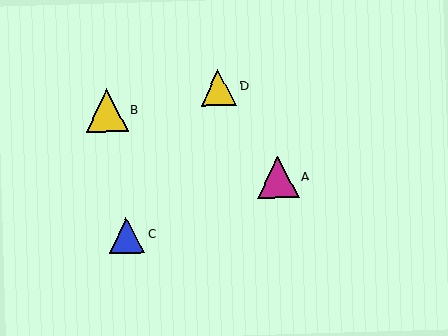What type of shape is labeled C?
Shape C is a blue triangle.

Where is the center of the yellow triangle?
The center of the yellow triangle is at (219, 87).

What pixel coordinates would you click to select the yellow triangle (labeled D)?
Click at (219, 87) to select the yellow triangle D.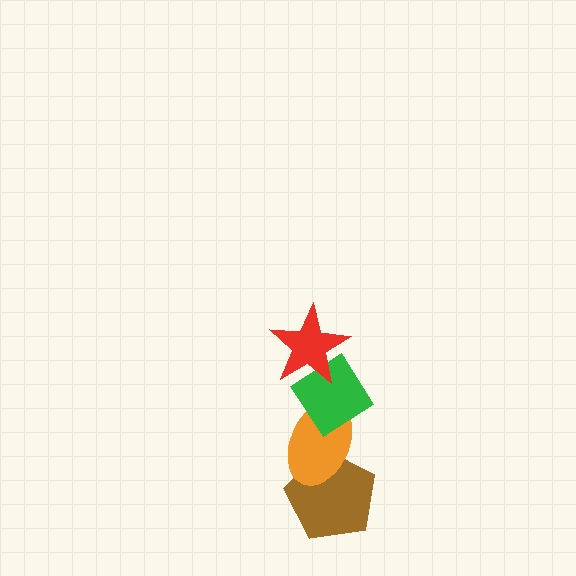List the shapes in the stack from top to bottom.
From top to bottom: the red star, the green diamond, the orange ellipse, the brown pentagon.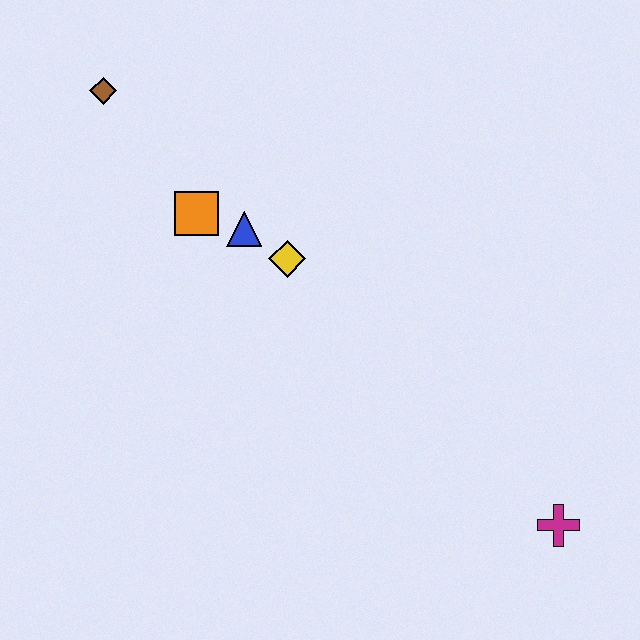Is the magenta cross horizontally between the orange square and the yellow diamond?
No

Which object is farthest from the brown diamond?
The magenta cross is farthest from the brown diamond.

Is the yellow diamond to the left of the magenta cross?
Yes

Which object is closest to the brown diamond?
The orange square is closest to the brown diamond.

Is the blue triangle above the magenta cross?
Yes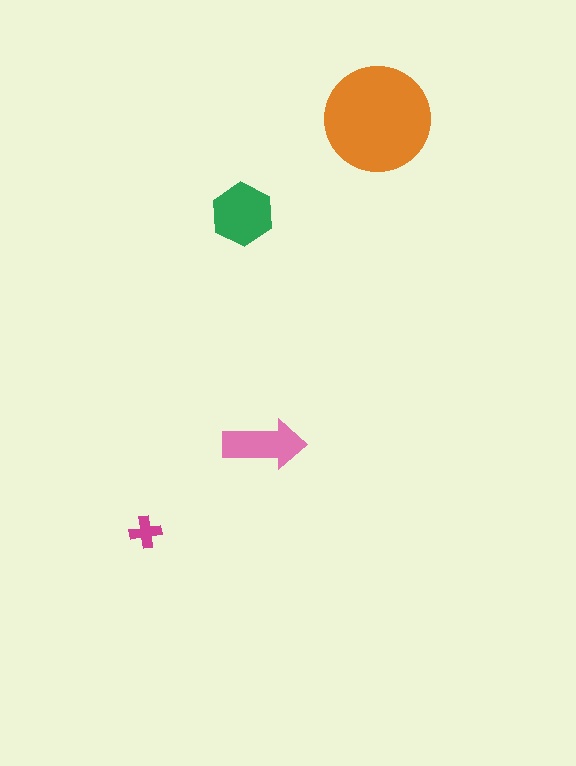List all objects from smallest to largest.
The magenta cross, the pink arrow, the green hexagon, the orange circle.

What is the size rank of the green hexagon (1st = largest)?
2nd.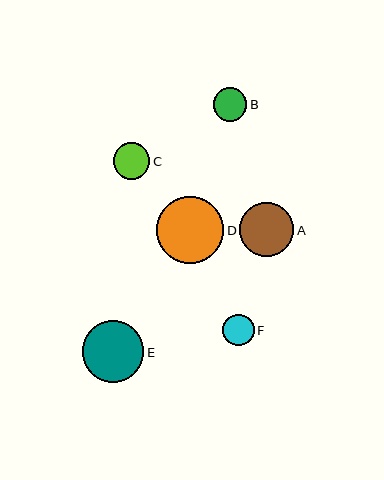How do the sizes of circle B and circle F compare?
Circle B and circle F are approximately the same size.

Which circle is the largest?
Circle D is the largest with a size of approximately 67 pixels.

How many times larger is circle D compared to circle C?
Circle D is approximately 1.8 times the size of circle C.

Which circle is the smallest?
Circle F is the smallest with a size of approximately 32 pixels.